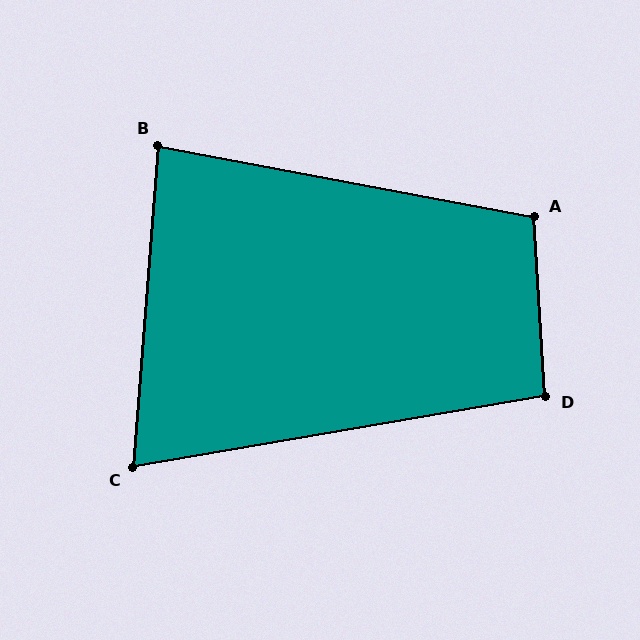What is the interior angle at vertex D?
Approximately 96 degrees (obtuse).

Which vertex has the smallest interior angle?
C, at approximately 76 degrees.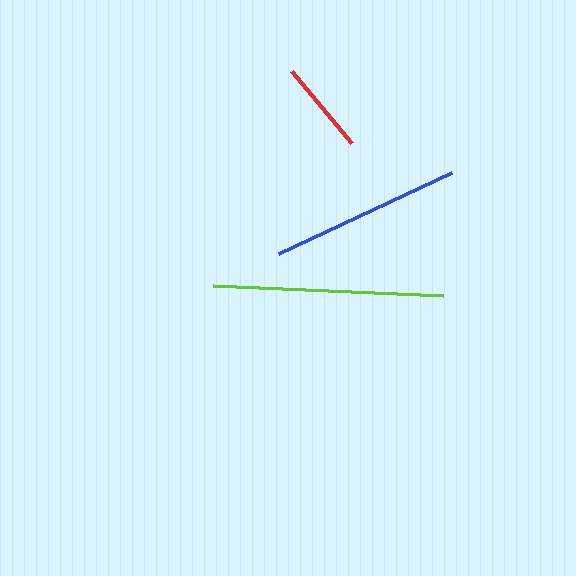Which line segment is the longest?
The lime line is the longest at approximately 230 pixels.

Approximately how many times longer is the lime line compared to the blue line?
The lime line is approximately 1.2 times the length of the blue line.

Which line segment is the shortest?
The red line is the shortest at approximately 94 pixels.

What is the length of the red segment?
The red segment is approximately 94 pixels long.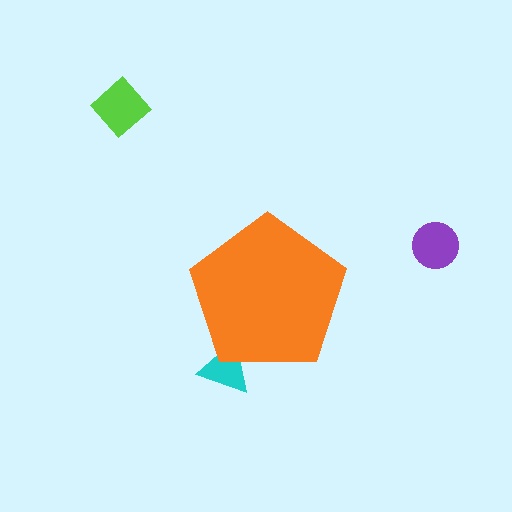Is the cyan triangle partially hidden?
Yes, the cyan triangle is partially hidden behind the orange pentagon.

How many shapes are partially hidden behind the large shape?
1 shape is partially hidden.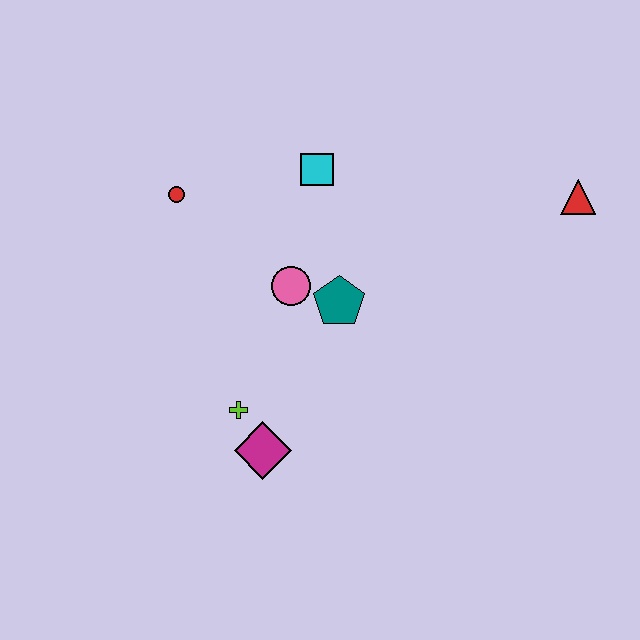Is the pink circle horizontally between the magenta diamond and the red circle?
No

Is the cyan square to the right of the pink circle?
Yes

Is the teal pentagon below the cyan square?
Yes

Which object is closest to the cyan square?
The pink circle is closest to the cyan square.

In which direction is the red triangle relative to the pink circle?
The red triangle is to the right of the pink circle.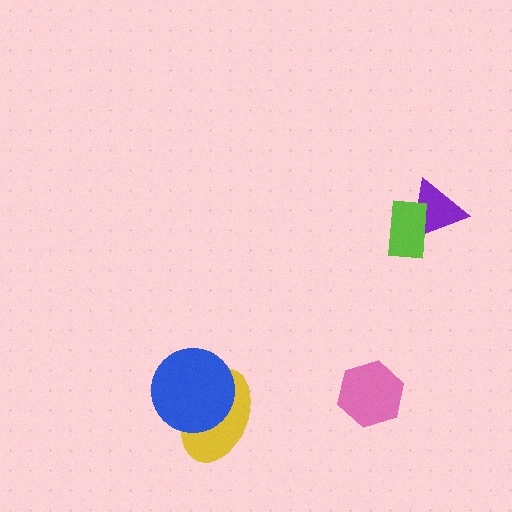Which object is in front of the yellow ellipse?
The blue circle is in front of the yellow ellipse.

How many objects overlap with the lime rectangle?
1 object overlaps with the lime rectangle.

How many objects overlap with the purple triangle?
1 object overlaps with the purple triangle.